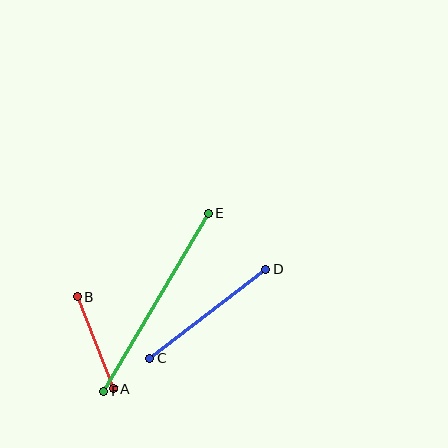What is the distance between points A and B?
The distance is approximately 99 pixels.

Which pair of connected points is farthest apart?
Points E and F are farthest apart.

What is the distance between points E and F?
The distance is approximately 206 pixels.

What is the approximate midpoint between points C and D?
The midpoint is at approximately (208, 314) pixels.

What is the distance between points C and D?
The distance is approximately 146 pixels.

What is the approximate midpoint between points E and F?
The midpoint is at approximately (156, 302) pixels.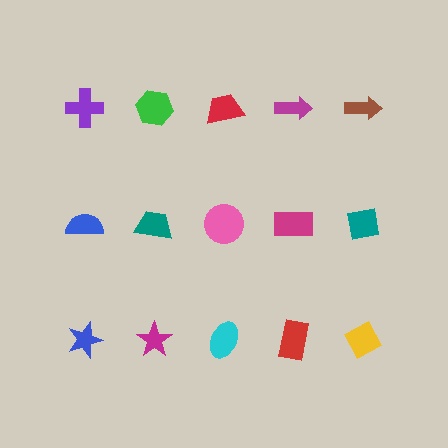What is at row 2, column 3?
A pink circle.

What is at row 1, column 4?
A magenta arrow.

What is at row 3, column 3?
A cyan ellipse.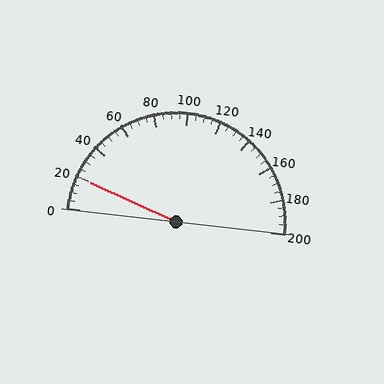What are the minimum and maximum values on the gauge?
The gauge ranges from 0 to 200.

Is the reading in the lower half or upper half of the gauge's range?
The reading is in the lower half of the range (0 to 200).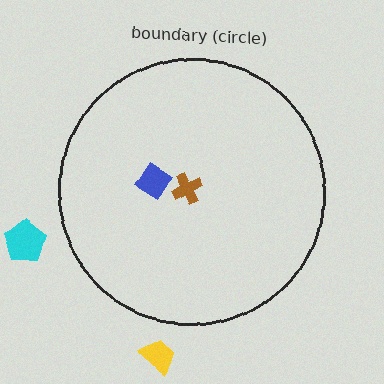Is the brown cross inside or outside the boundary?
Inside.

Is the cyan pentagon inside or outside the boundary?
Outside.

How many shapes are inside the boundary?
2 inside, 2 outside.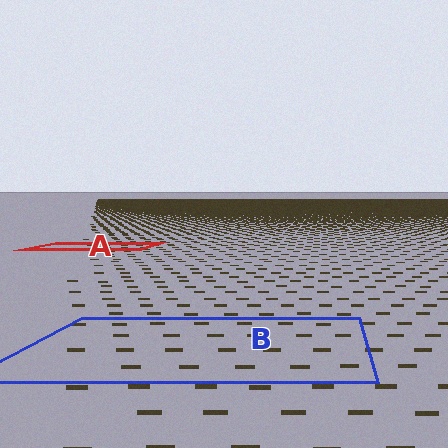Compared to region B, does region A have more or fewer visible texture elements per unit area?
Region A has more texture elements per unit area — they are packed more densely because it is farther away.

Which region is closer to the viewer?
Region B is closer. The texture elements there are larger and more spread out.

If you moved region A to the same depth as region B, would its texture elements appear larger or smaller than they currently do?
They would appear larger. At a closer depth, the same texture elements are projected at a bigger on-screen size.